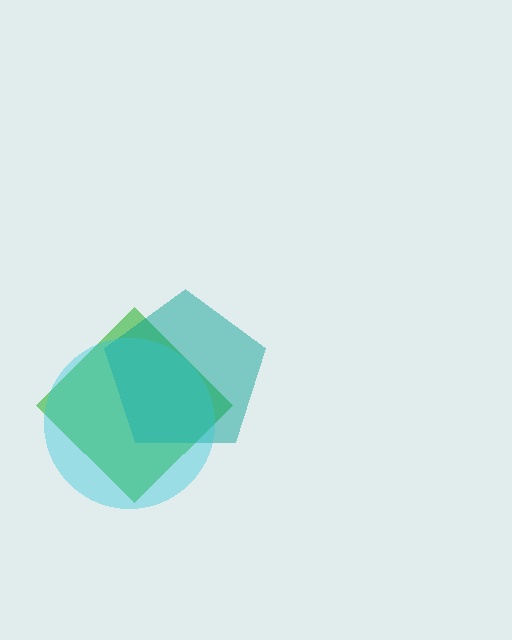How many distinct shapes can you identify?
There are 3 distinct shapes: a green diamond, a teal pentagon, a cyan circle.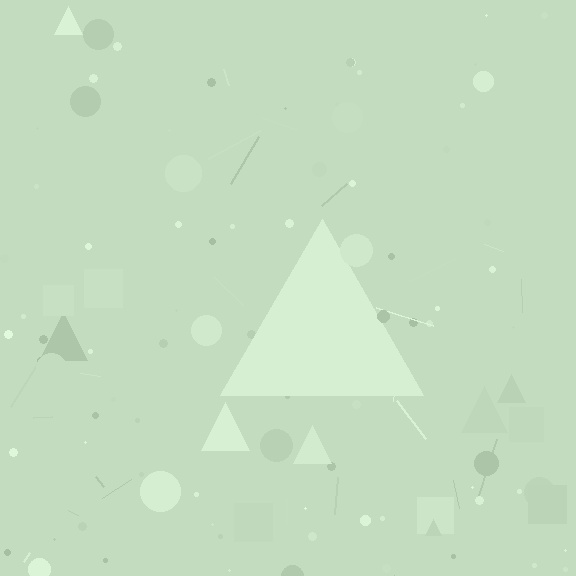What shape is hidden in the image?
A triangle is hidden in the image.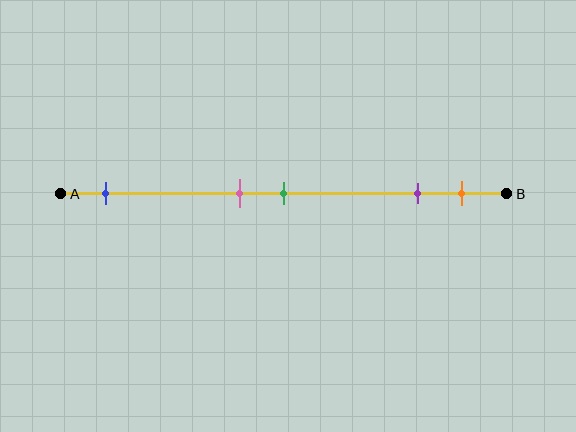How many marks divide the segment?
There are 5 marks dividing the segment.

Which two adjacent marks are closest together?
The pink and green marks are the closest adjacent pair.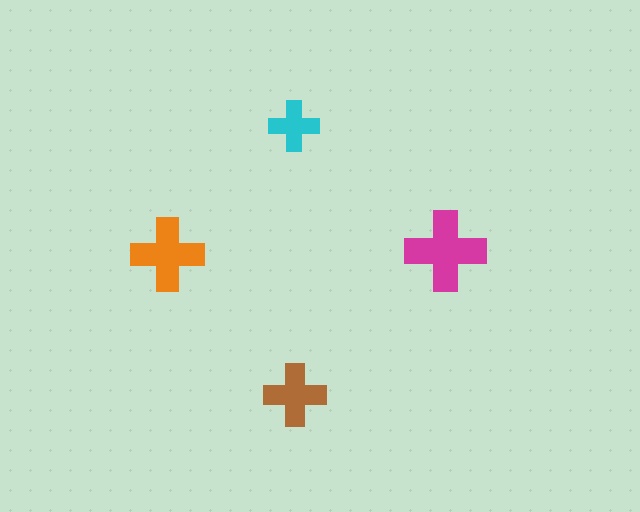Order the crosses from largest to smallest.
the magenta one, the orange one, the brown one, the cyan one.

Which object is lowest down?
The brown cross is bottommost.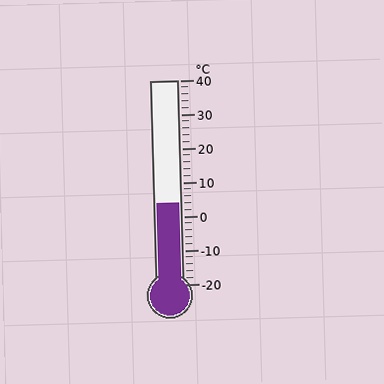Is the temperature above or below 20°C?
The temperature is below 20°C.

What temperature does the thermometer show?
The thermometer shows approximately 4°C.